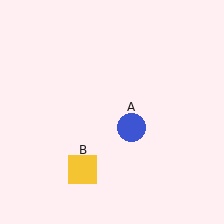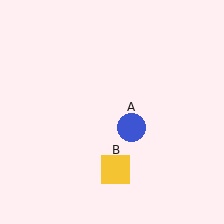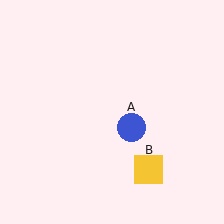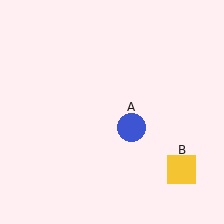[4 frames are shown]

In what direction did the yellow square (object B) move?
The yellow square (object B) moved right.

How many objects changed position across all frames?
1 object changed position: yellow square (object B).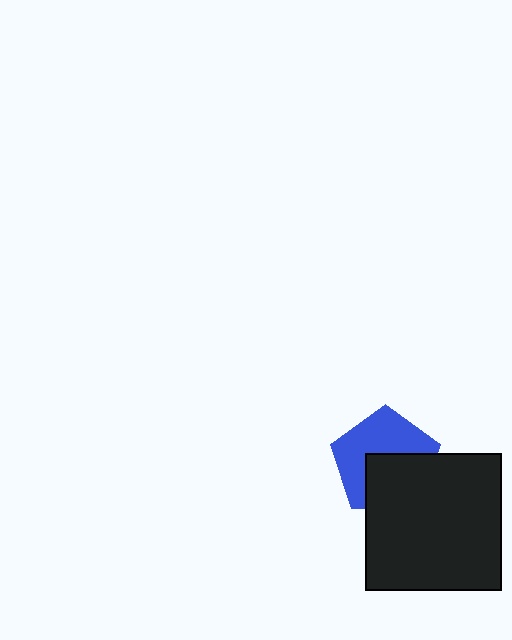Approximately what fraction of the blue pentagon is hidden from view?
Roughly 44% of the blue pentagon is hidden behind the black square.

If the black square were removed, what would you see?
You would see the complete blue pentagon.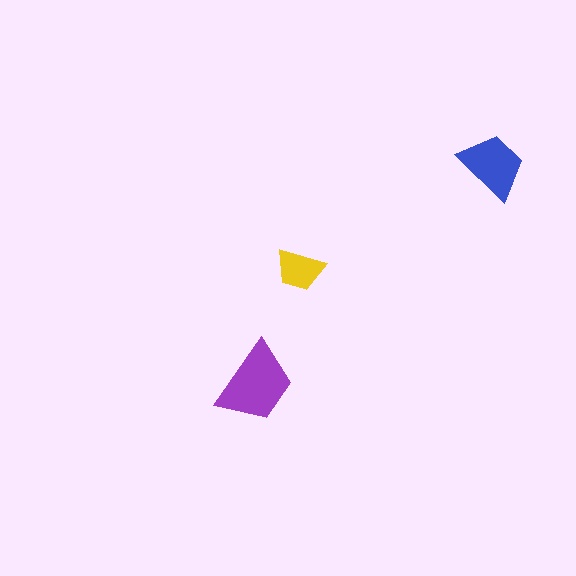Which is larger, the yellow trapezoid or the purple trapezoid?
The purple one.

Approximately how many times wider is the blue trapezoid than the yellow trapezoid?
About 1.5 times wider.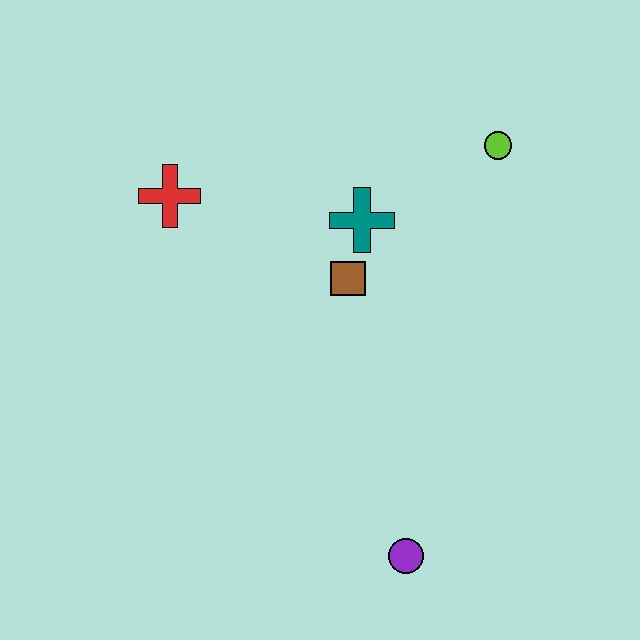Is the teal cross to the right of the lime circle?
No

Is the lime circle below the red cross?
No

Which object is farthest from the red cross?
The purple circle is farthest from the red cross.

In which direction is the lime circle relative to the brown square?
The lime circle is to the right of the brown square.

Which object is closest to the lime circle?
The teal cross is closest to the lime circle.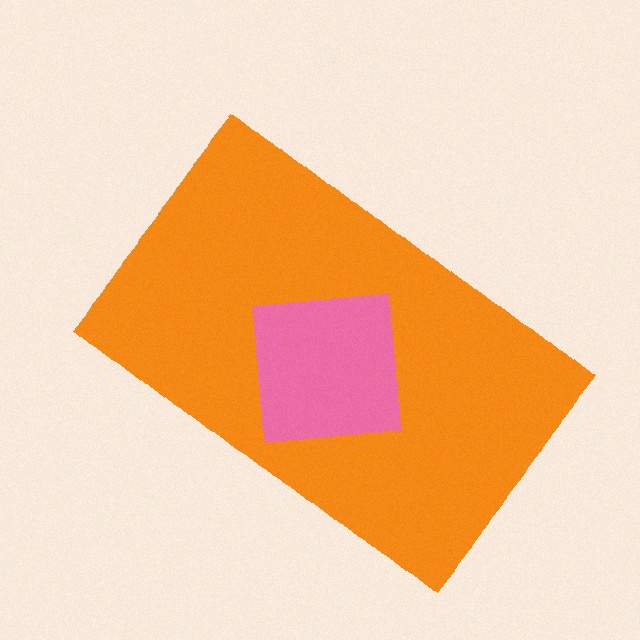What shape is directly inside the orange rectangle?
The pink square.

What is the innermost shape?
The pink square.